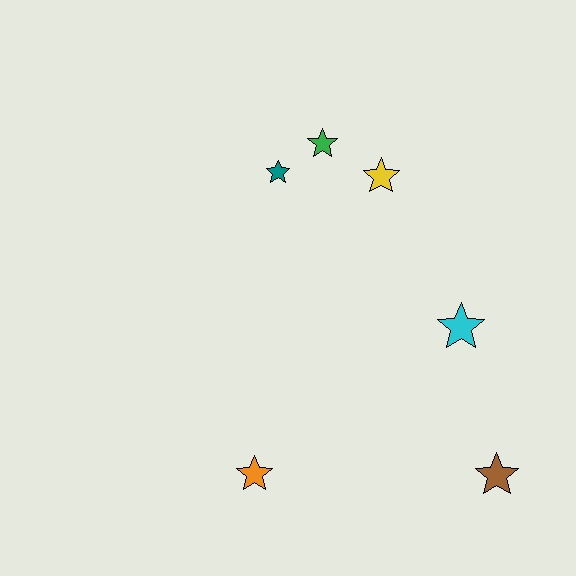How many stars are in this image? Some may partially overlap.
There are 6 stars.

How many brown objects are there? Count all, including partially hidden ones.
There is 1 brown object.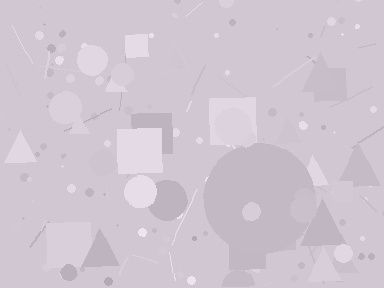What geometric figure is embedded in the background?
A circle is embedded in the background.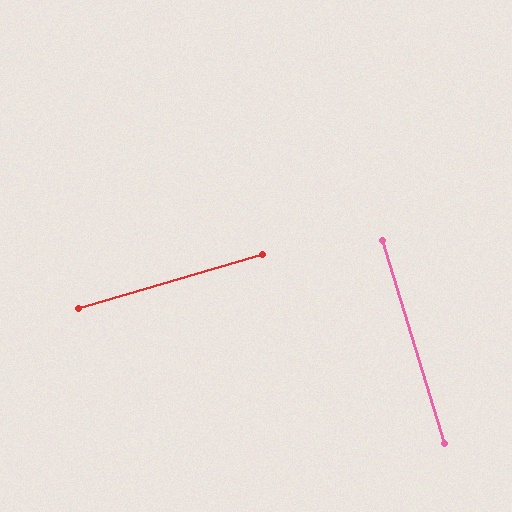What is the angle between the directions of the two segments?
Approximately 89 degrees.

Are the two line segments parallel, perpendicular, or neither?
Perpendicular — they meet at approximately 89°.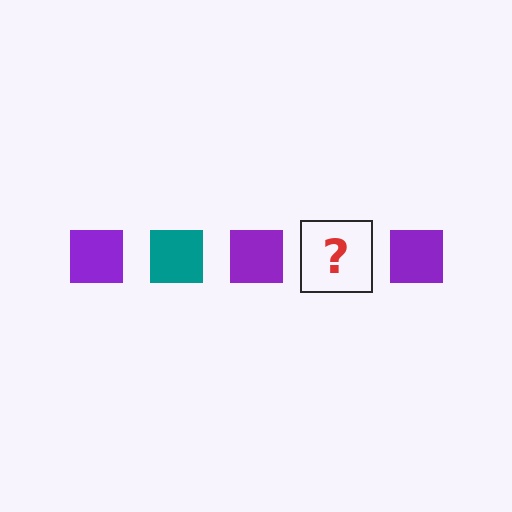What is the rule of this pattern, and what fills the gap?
The rule is that the pattern cycles through purple, teal squares. The gap should be filled with a teal square.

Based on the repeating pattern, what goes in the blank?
The blank should be a teal square.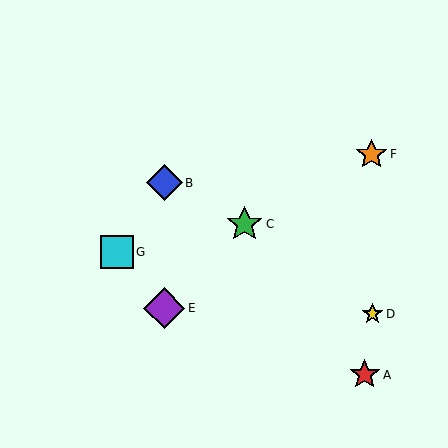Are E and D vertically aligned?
No, E is at x≈164 and D is at x≈372.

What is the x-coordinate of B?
Object B is at x≈164.